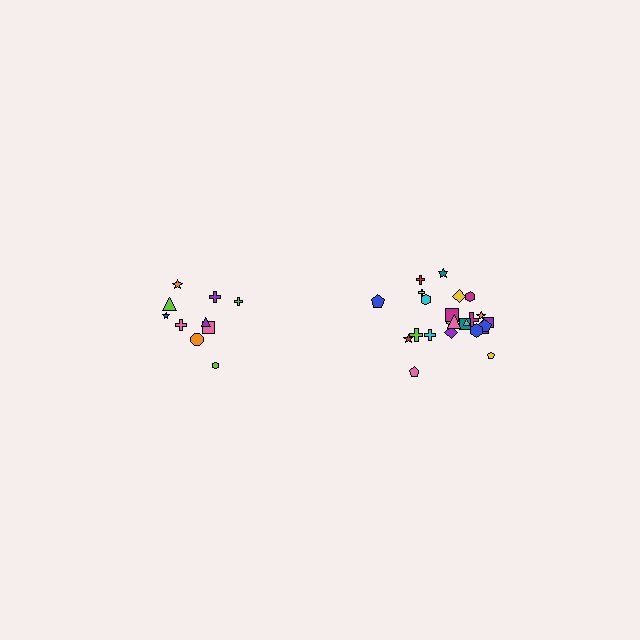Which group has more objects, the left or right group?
The right group.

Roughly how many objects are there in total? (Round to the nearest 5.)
Roughly 35 objects in total.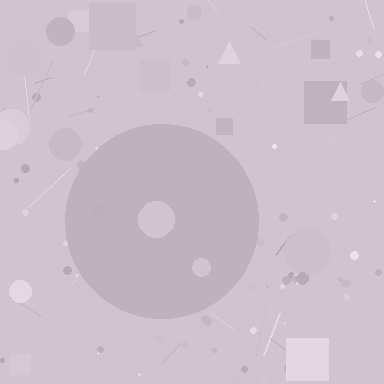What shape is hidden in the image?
A circle is hidden in the image.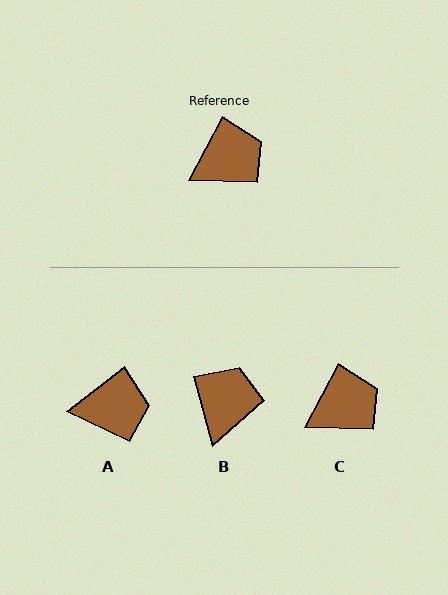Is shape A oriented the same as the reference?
No, it is off by about 24 degrees.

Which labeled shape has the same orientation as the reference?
C.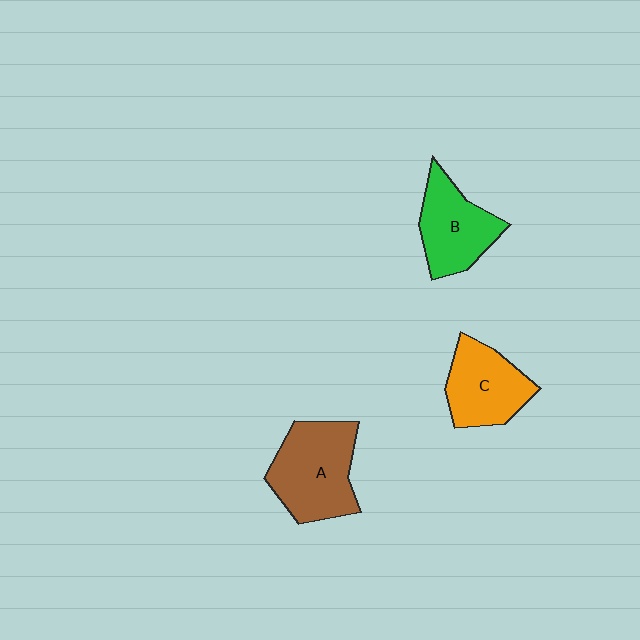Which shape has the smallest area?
Shape C (orange).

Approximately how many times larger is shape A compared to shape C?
Approximately 1.3 times.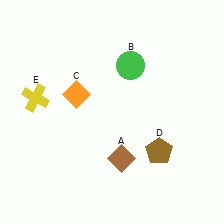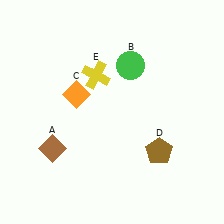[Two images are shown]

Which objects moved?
The objects that moved are: the brown diamond (A), the yellow cross (E).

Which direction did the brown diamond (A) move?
The brown diamond (A) moved left.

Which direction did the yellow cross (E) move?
The yellow cross (E) moved right.